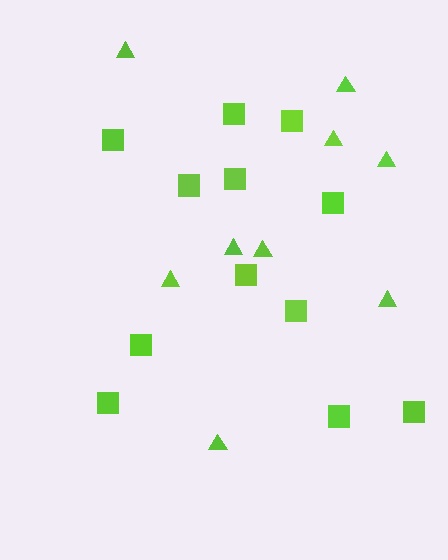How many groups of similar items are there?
There are 2 groups: one group of squares (12) and one group of triangles (9).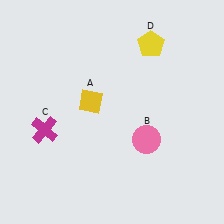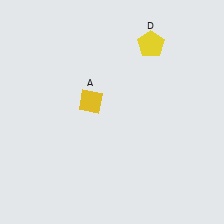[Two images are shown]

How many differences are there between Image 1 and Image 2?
There are 2 differences between the two images.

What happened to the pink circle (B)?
The pink circle (B) was removed in Image 2. It was in the bottom-right area of Image 1.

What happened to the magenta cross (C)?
The magenta cross (C) was removed in Image 2. It was in the bottom-left area of Image 1.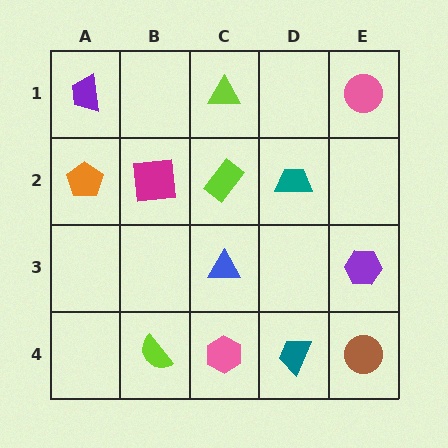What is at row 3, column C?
A blue triangle.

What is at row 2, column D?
A teal trapezoid.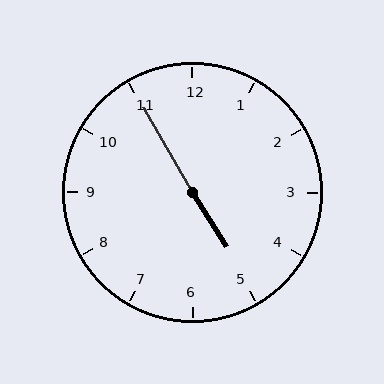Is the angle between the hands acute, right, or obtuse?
It is obtuse.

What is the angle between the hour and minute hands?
Approximately 178 degrees.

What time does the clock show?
4:55.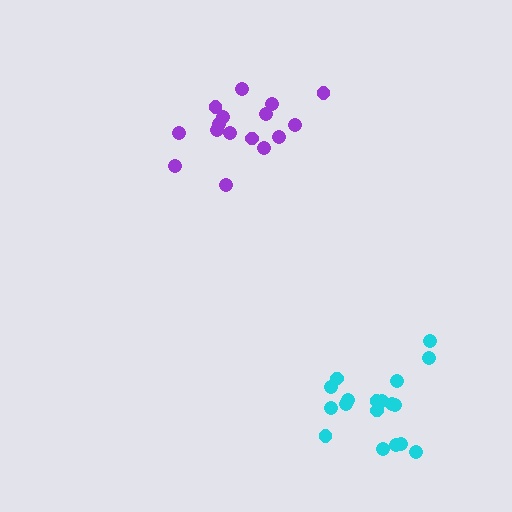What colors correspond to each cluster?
The clusters are colored: cyan, purple.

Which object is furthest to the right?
The cyan cluster is rightmost.